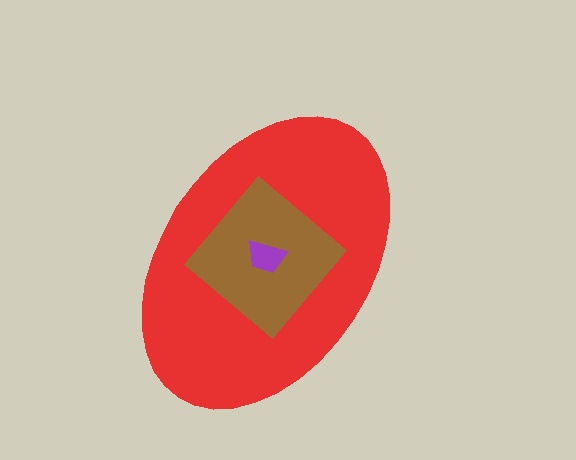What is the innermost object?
The purple trapezoid.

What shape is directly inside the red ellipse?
The brown diamond.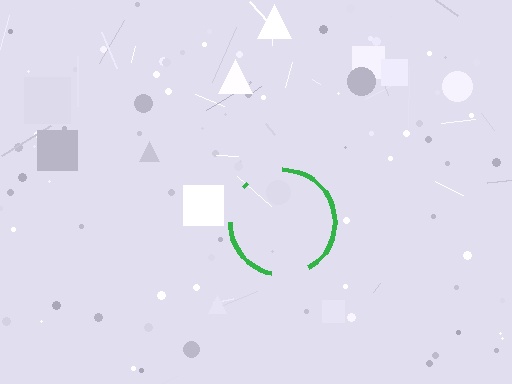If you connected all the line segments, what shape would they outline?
They would outline a circle.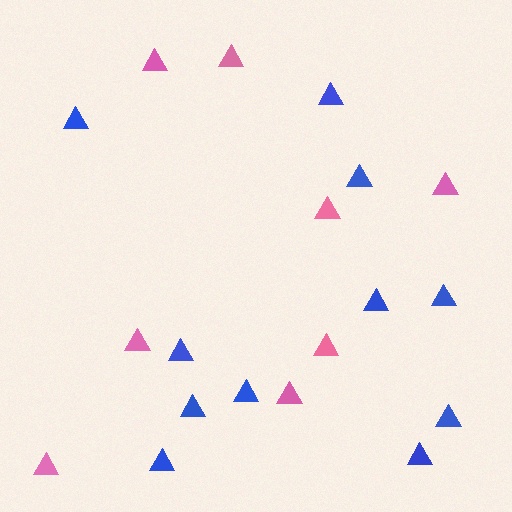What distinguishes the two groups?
There are 2 groups: one group of blue triangles (11) and one group of pink triangles (8).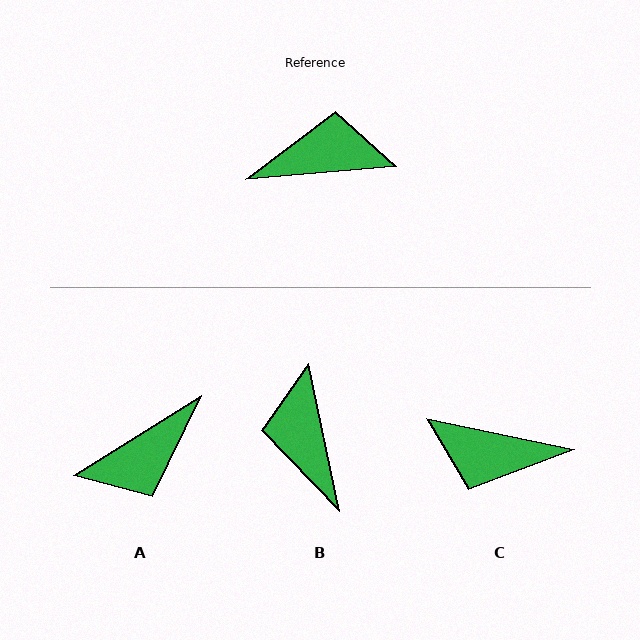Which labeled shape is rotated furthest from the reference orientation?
C, about 163 degrees away.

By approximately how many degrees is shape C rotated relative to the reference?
Approximately 163 degrees counter-clockwise.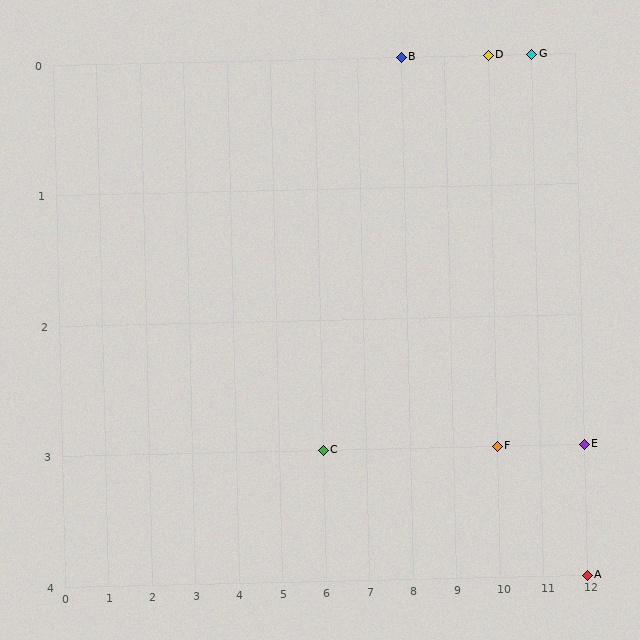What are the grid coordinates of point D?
Point D is at grid coordinates (10, 0).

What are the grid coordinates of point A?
Point A is at grid coordinates (12, 4).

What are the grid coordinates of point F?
Point F is at grid coordinates (10, 3).